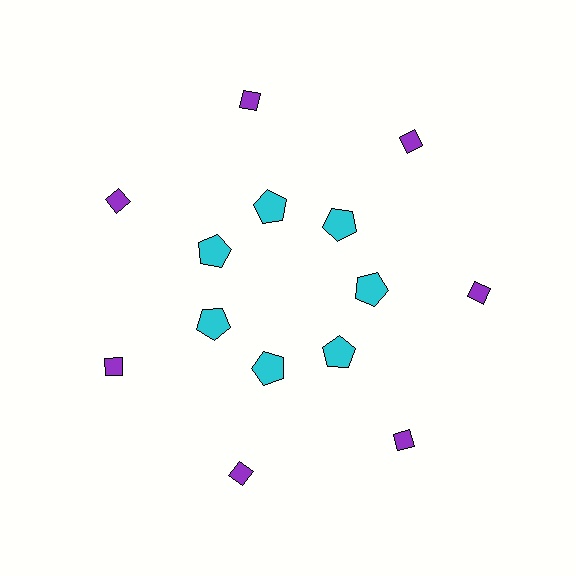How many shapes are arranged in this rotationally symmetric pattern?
There are 14 shapes, arranged in 7 groups of 2.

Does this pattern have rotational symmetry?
Yes, this pattern has 7-fold rotational symmetry. It looks the same after rotating 51 degrees around the center.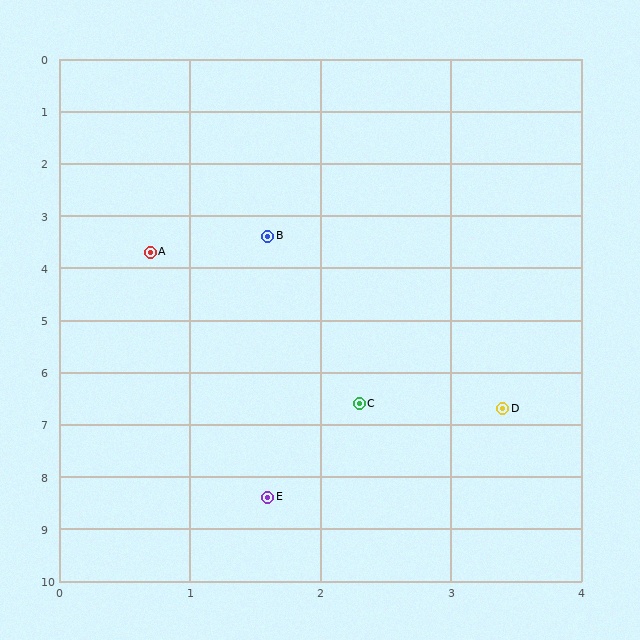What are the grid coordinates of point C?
Point C is at approximately (2.3, 6.6).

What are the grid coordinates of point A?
Point A is at approximately (0.7, 3.7).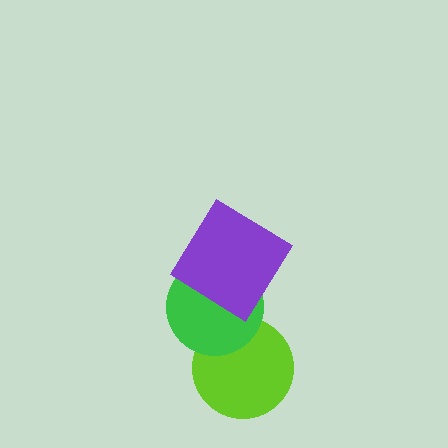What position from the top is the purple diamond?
The purple diamond is 1st from the top.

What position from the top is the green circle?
The green circle is 2nd from the top.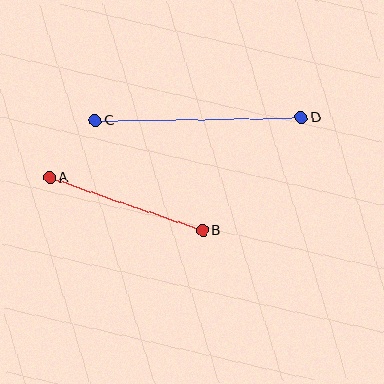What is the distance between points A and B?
The distance is approximately 162 pixels.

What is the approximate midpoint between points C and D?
The midpoint is at approximately (198, 119) pixels.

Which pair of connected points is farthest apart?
Points C and D are farthest apart.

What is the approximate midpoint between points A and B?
The midpoint is at approximately (126, 204) pixels.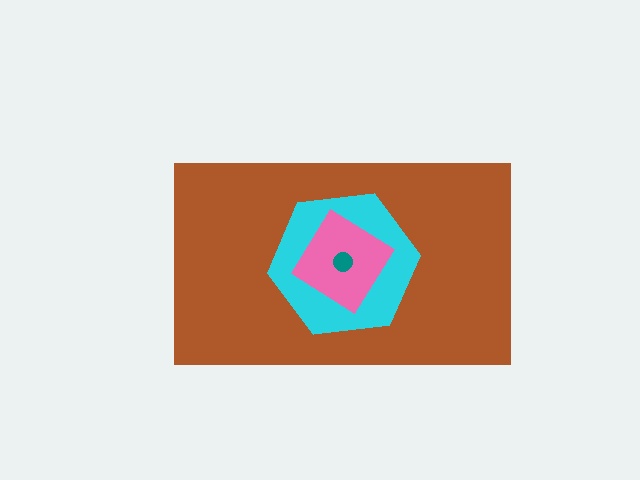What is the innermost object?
The teal circle.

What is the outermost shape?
The brown rectangle.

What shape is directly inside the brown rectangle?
The cyan hexagon.